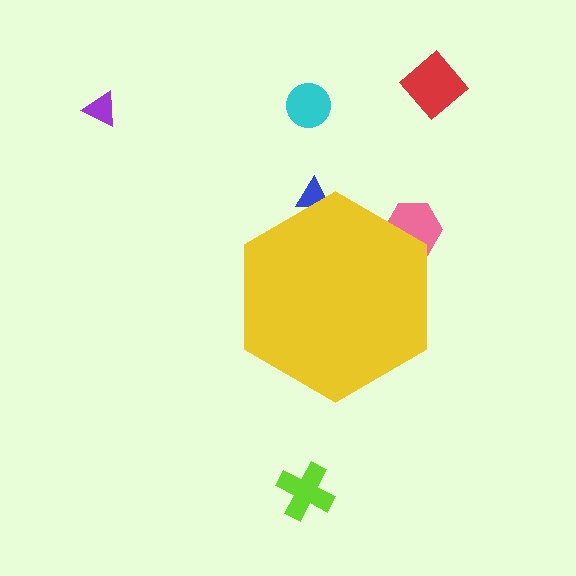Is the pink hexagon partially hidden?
Yes, the pink hexagon is partially hidden behind the yellow hexagon.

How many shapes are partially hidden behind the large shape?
2 shapes are partially hidden.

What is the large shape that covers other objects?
A yellow hexagon.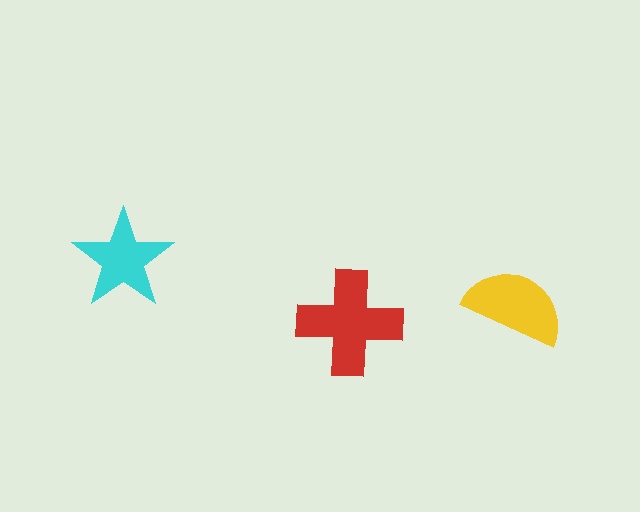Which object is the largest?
The red cross.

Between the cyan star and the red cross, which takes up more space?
The red cross.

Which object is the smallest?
The cyan star.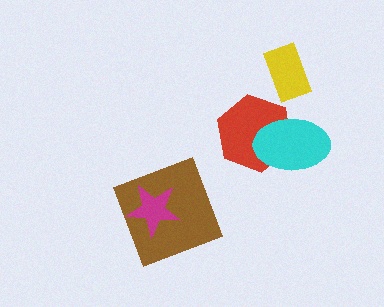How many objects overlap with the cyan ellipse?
1 object overlaps with the cyan ellipse.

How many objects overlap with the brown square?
1 object overlaps with the brown square.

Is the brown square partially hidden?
Yes, it is partially covered by another shape.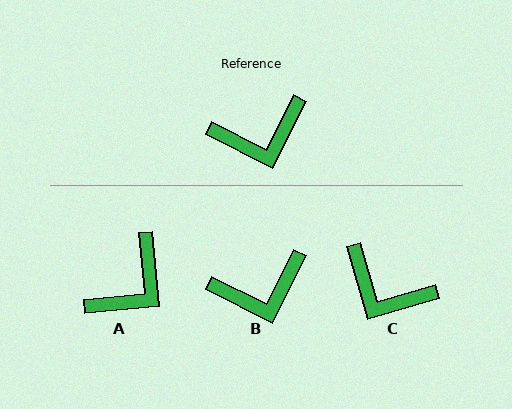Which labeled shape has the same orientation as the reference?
B.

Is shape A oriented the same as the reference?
No, it is off by about 32 degrees.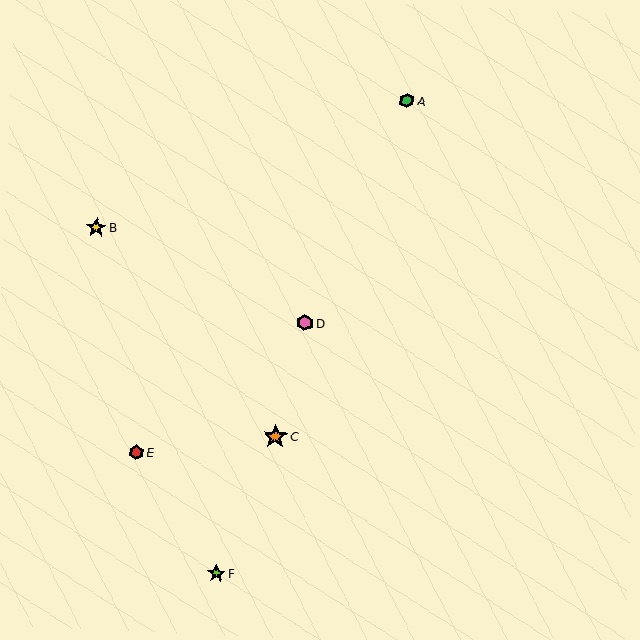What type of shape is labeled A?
Shape A is a green hexagon.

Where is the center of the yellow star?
The center of the yellow star is at (96, 228).